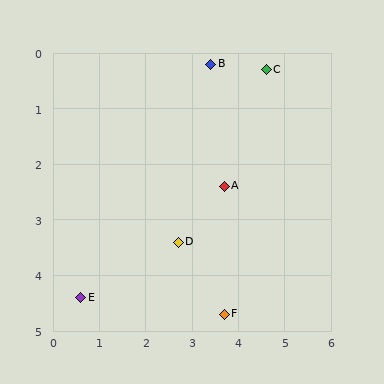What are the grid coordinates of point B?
Point B is at approximately (3.4, 0.2).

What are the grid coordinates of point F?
Point F is at approximately (3.7, 4.7).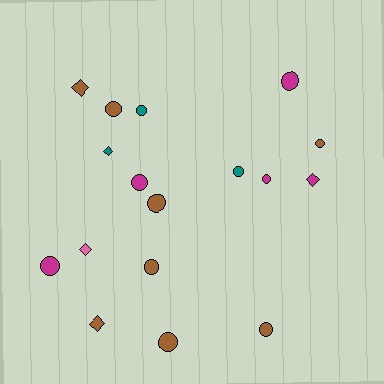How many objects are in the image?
There are 17 objects.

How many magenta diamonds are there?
There is 1 magenta diamond.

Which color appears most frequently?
Brown, with 8 objects.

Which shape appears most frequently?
Circle, with 12 objects.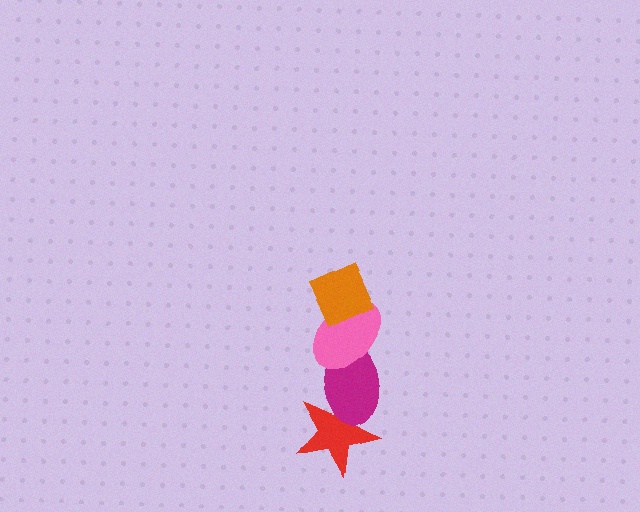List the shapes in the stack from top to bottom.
From top to bottom: the orange diamond, the pink ellipse, the magenta ellipse, the red star.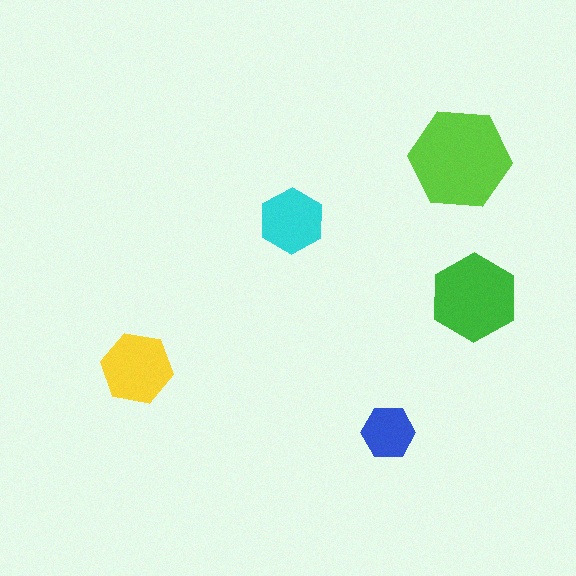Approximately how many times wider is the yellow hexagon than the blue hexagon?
About 1.5 times wider.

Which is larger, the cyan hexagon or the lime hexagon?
The lime one.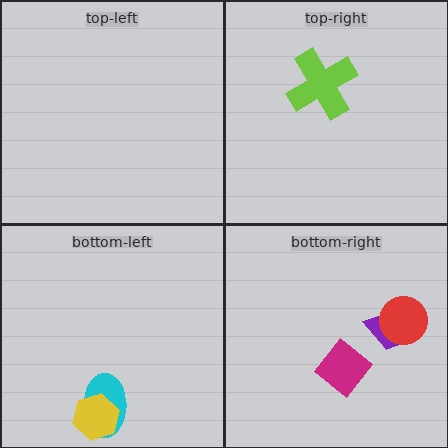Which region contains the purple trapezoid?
The bottom-right region.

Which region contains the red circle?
The bottom-right region.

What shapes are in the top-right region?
The lime cross.